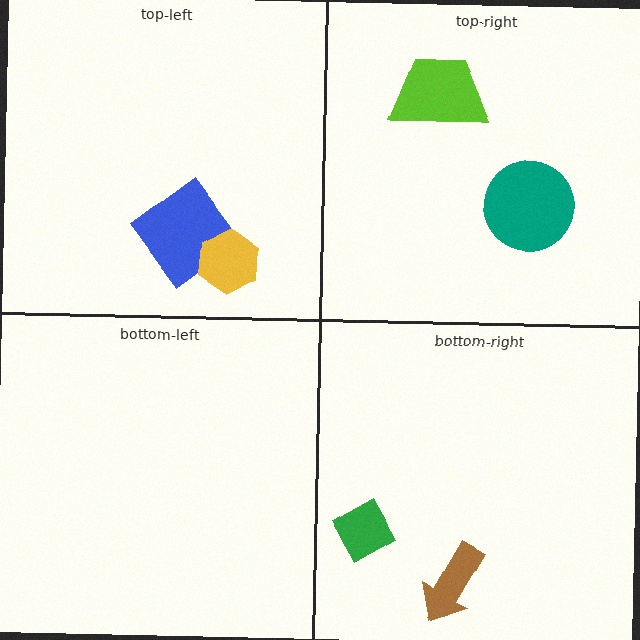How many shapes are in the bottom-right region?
2.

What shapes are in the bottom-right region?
The green diamond, the brown arrow.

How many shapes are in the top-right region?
2.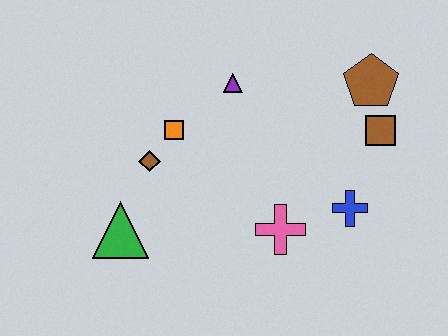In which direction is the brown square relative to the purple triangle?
The brown square is to the right of the purple triangle.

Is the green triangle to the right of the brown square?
No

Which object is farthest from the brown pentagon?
The green triangle is farthest from the brown pentagon.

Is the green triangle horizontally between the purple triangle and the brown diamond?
No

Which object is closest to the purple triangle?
The orange square is closest to the purple triangle.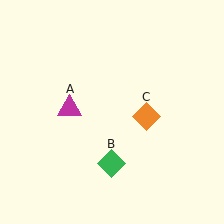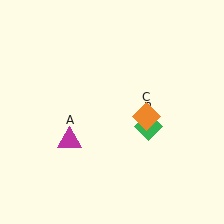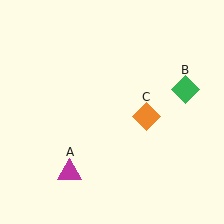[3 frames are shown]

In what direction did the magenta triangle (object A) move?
The magenta triangle (object A) moved down.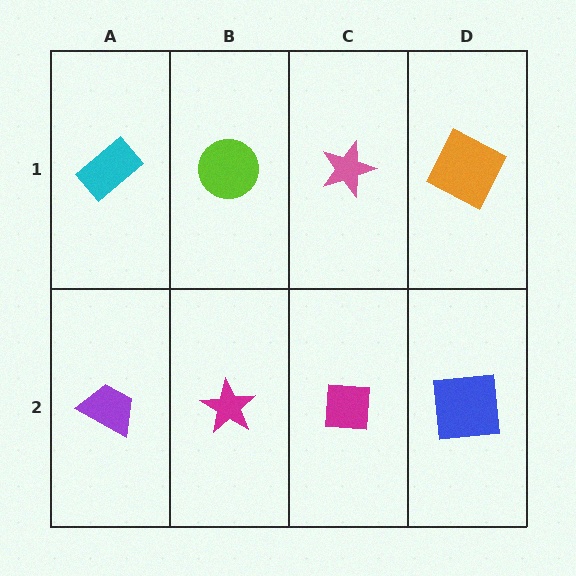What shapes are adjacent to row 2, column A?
A cyan rectangle (row 1, column A), a magenta star (row 2, column B).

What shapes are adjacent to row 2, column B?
A lime circle (row 1, column B), a purple trapezoid (row 2, column A), a magenta square (row 2, column C).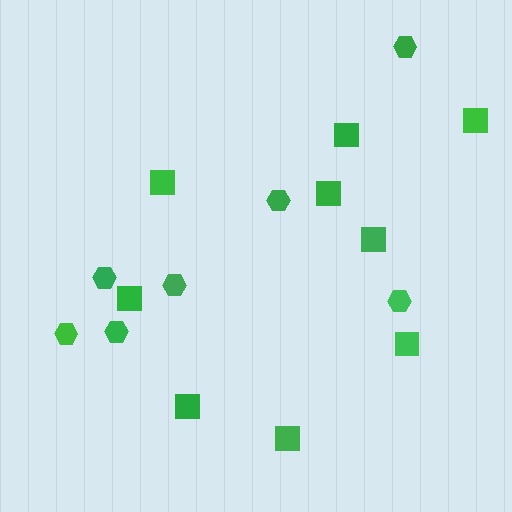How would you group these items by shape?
There are 2 groups: one group of squares (9) and one group of hexagons (7).